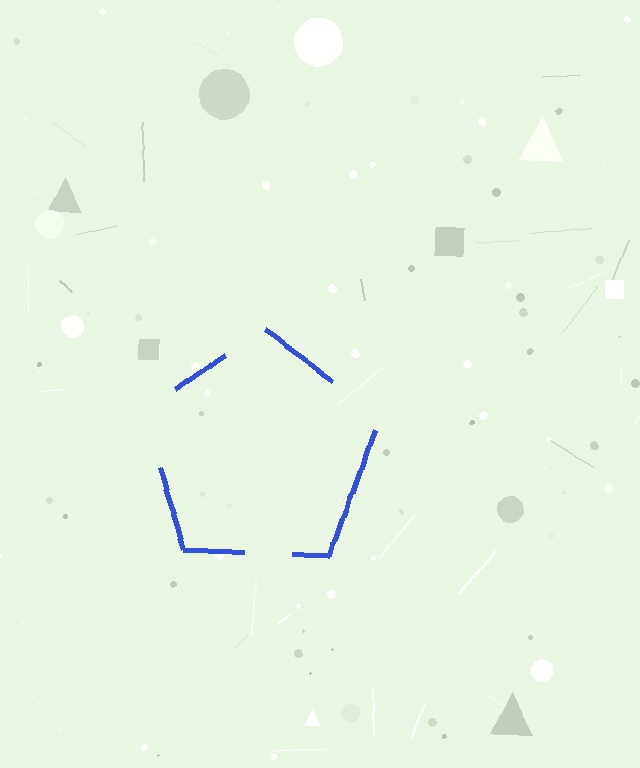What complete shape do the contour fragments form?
The contour fragments form a pentagon.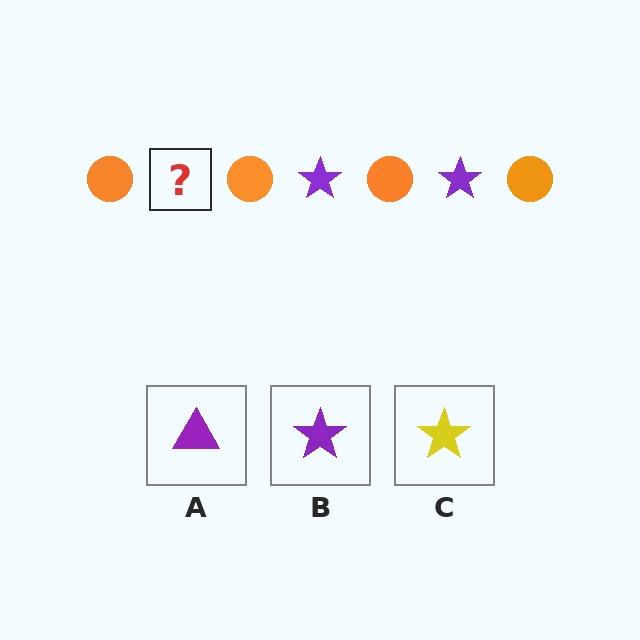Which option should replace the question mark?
Option B.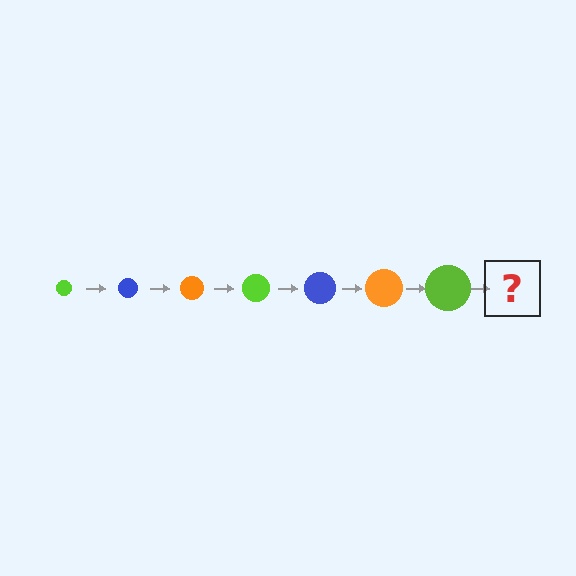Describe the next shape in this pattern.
It should be a blue circle, larger than the previous one.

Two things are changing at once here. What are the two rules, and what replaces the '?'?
The two rules are that the circle grows larger each step and the color cycles through lime, blue, and orange. The '?' should be a blue circle, larger than the previous one.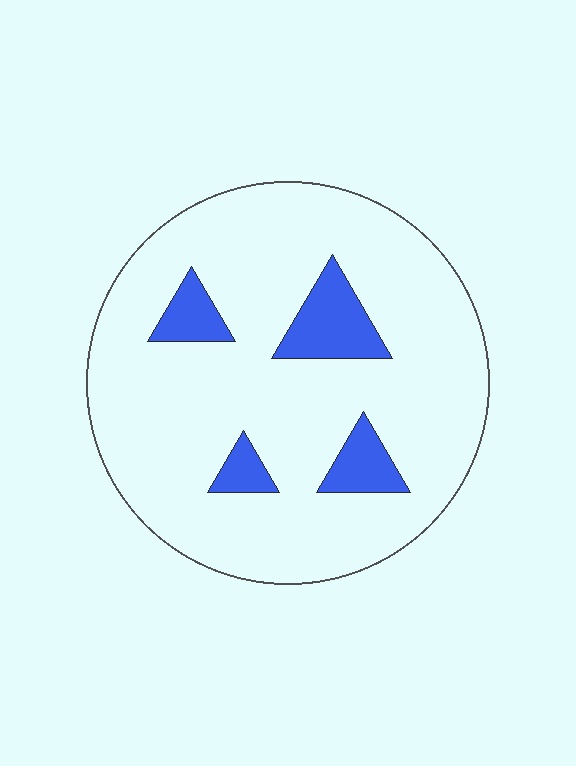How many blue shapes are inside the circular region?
4.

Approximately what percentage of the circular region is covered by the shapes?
Approximately 15%.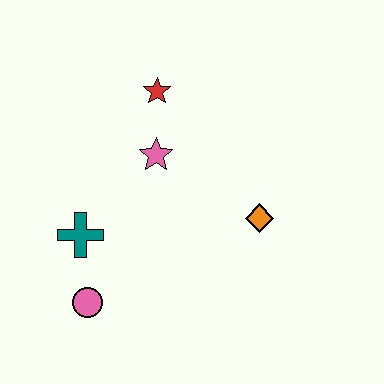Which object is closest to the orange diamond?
The pink star is closest to the orange diamond.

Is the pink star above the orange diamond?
Yes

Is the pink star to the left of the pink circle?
No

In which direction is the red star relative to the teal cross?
The red star is above the teal cross.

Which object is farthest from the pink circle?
The red star is farthest from the pink circle.